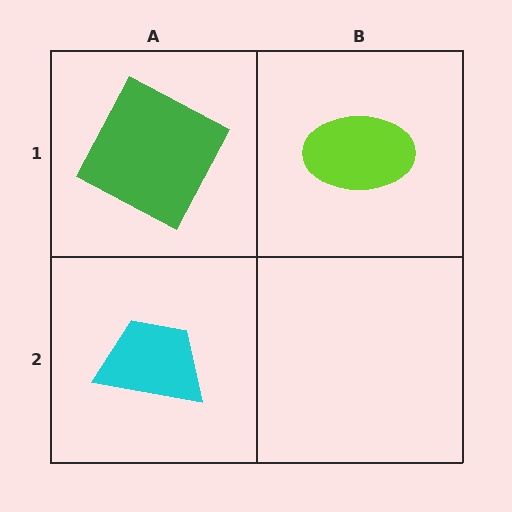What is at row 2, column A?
A cyan trapezoid.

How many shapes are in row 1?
2 shapes.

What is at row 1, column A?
A green square.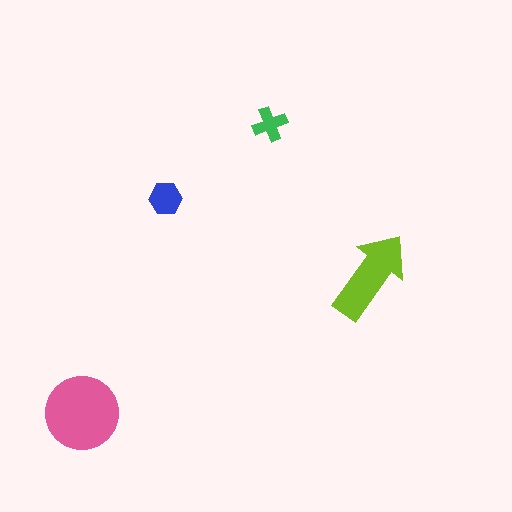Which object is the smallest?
The green cross.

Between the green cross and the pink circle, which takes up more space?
The pink circle.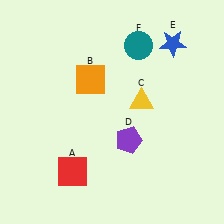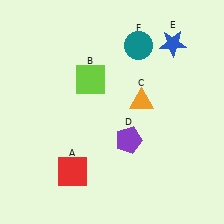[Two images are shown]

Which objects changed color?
B changed from orange to lime. C changed from yellow to orange.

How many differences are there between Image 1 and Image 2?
There are 2 differences between the two images.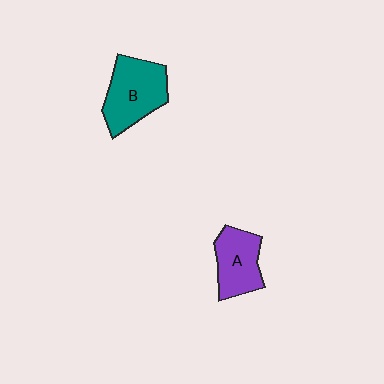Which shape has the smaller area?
Shape A (purple).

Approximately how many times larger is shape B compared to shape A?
Approximately 1.3 times.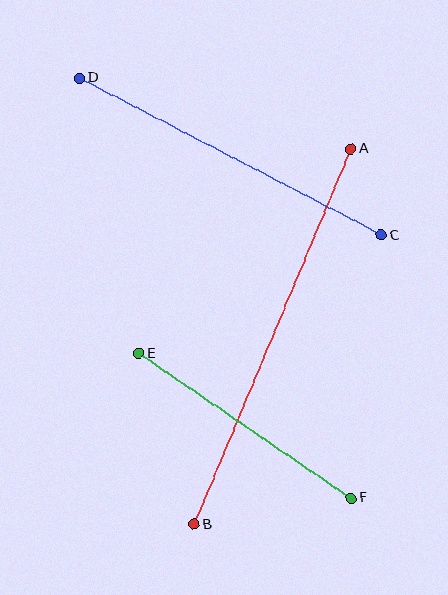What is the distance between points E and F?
The distance is approximately 257 pixels.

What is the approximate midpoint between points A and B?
The midpoint is at approximately (273, 337) pixels.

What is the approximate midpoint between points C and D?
The midpoint is at approximately (230, 157) pixels.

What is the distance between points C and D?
The distance is approximately 340 pixels.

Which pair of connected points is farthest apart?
Points A and B are farthest apart.